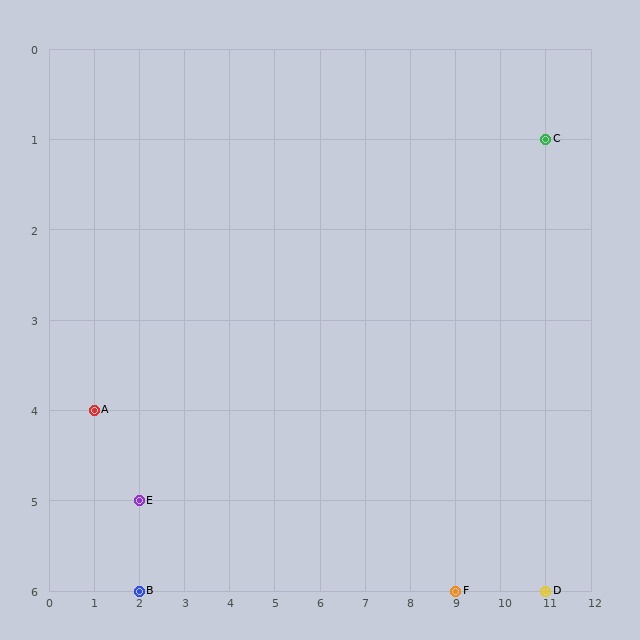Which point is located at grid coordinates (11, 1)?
Point C is at (11, 1).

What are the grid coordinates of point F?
Point F is at grid coordinates (9, 6).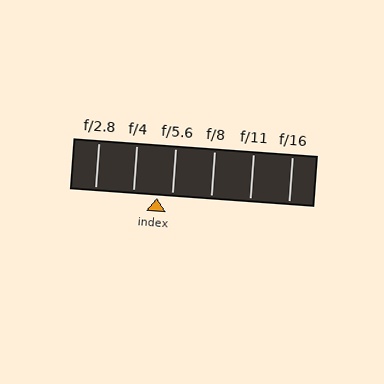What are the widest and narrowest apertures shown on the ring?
The widest aperture shown is f/2.8 and the narrowest is f/16.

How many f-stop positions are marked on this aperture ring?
There are 6 f-stop positions marked.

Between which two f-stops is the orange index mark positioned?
The index mark is between f/4 and f/5.6.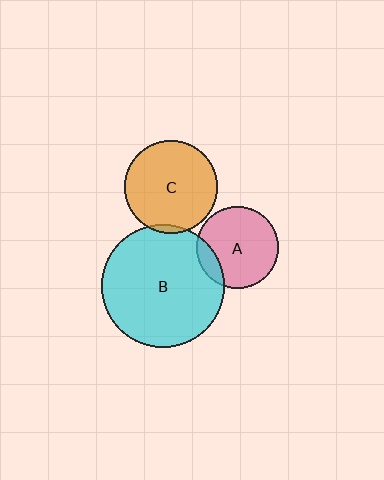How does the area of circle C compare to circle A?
Approximately 1.3 times.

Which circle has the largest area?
Circle B (cyan).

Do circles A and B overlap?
Yes.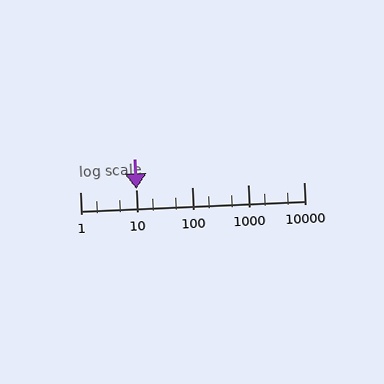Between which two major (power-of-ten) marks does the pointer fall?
The pointer is between 10 and 100.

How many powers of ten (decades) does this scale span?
The scale spans 4 decades, from 1 to 10000.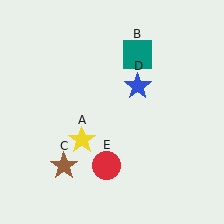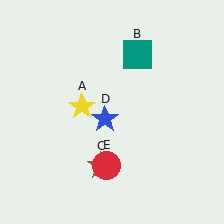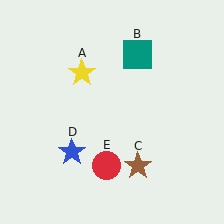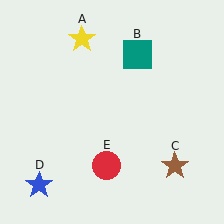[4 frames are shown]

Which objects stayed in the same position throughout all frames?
Teal square (object B) and red circle (object E) remained stationary.